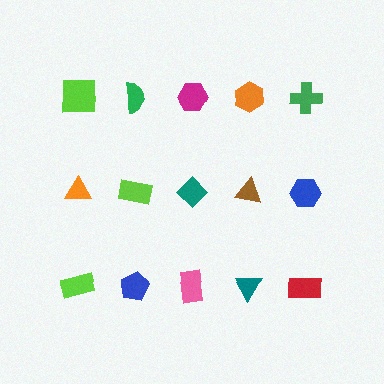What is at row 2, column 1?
An orange triangle.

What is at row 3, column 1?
A lime rectangle.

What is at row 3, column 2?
A blue pentagon.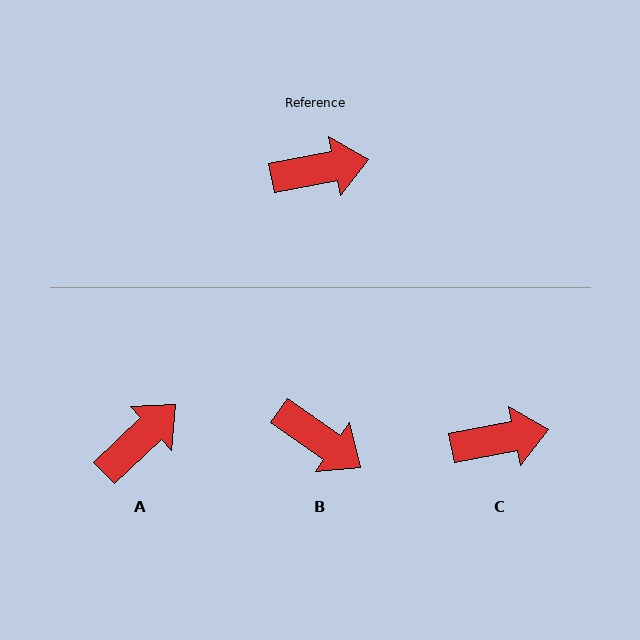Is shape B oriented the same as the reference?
No, it is off by about 46 degrees.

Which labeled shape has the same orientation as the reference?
C.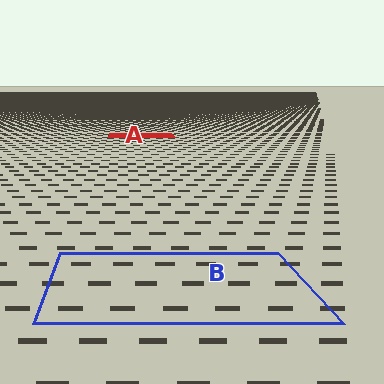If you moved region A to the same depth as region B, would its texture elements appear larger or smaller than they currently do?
They would appear larger. At a closer depth, the same texture elements are projected at a bigger on-screen size.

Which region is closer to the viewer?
Region B is closer. The texture elements there are larger and more spread out.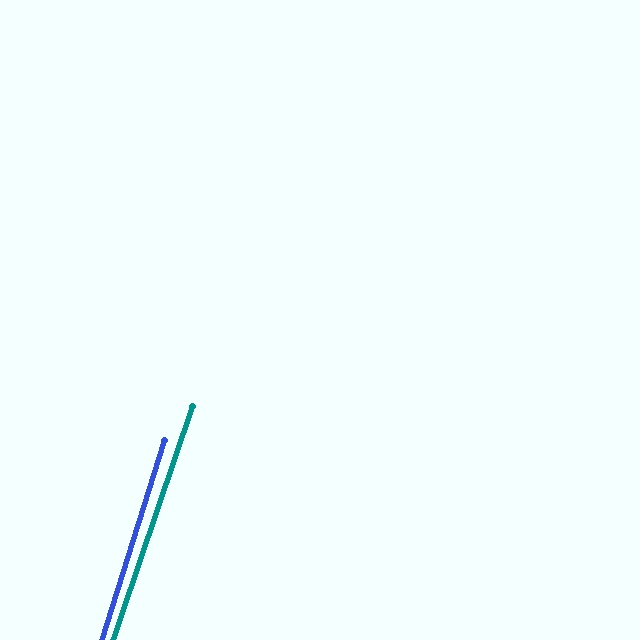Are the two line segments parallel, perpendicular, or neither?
Parallel — their directions differ by only 1.4°.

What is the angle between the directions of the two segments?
Approximately 1 degree.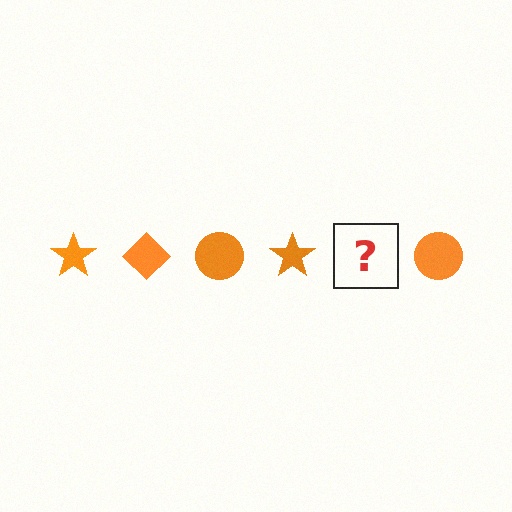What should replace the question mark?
The question mark should be replaced with an orange diamond.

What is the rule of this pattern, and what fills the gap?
The rule is that the pattern cycles through star, diamond, circle shapes in orange. The gap should be filled with an orange diamond.